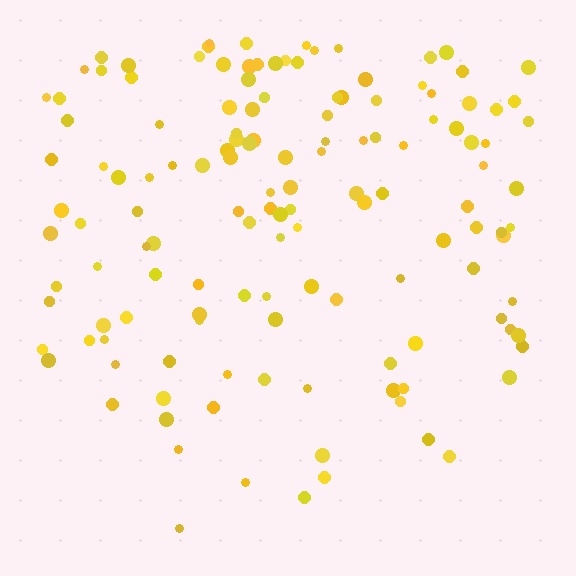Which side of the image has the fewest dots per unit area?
The bottom.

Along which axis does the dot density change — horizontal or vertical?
Vertical.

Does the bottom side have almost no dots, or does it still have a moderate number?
Still a moderate number, just noticeably fewer than the top.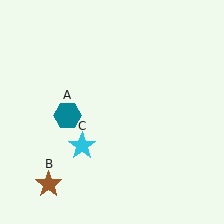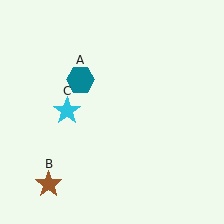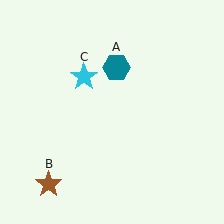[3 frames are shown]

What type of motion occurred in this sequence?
The teal hexagon (object A), cyan star (object C) rotated clockwise around the center of the scene.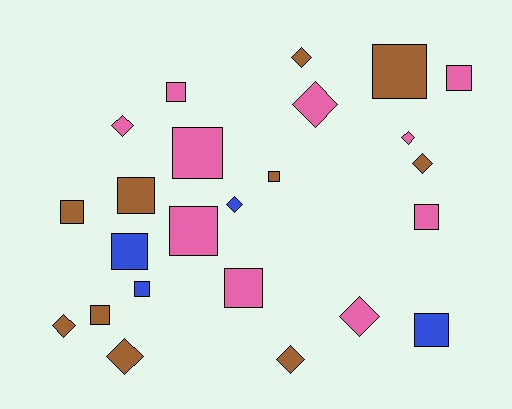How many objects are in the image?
There are 24 objects.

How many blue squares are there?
There are 3 blue squares.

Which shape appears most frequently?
Square, with 14 objects.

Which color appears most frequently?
Brown, with 10 objects.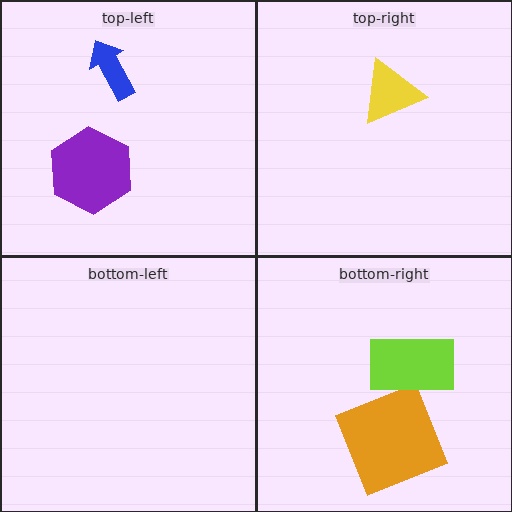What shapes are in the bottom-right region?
The orange square, the lime rectangle.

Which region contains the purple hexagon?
The top-left region.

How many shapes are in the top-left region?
2.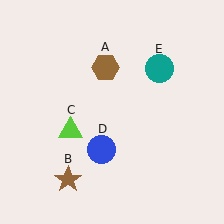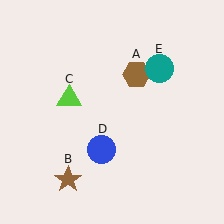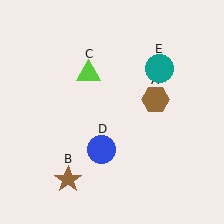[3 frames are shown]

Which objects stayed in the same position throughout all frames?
Brown star (object B) and blue circle (object D) and teal circle (object E) remained stationary.